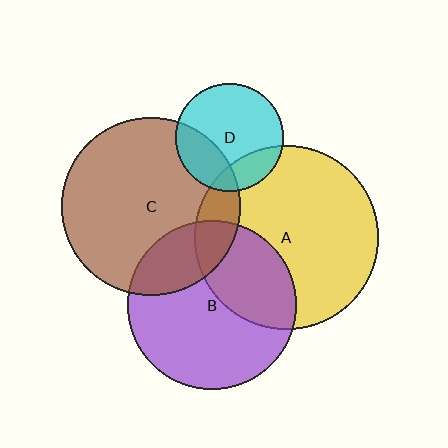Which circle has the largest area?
Circle A (yellow).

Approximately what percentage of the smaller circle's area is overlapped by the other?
Approximately 35%.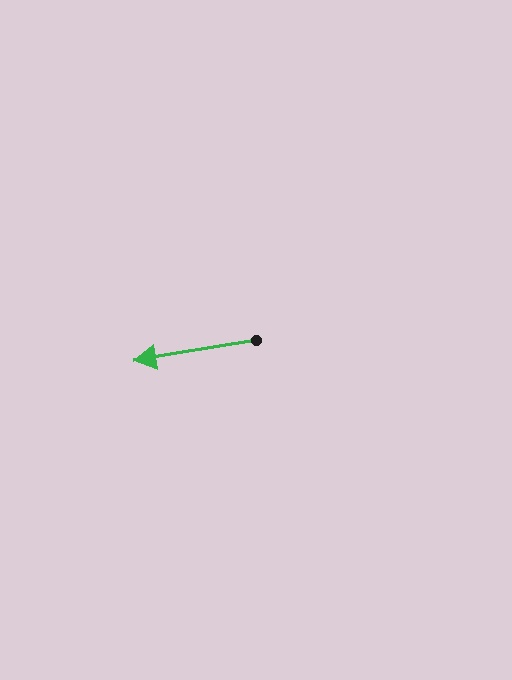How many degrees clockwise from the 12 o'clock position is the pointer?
Approximately 260 degrees.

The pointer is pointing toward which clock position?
Roughly 9 o'clock.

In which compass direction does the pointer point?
West.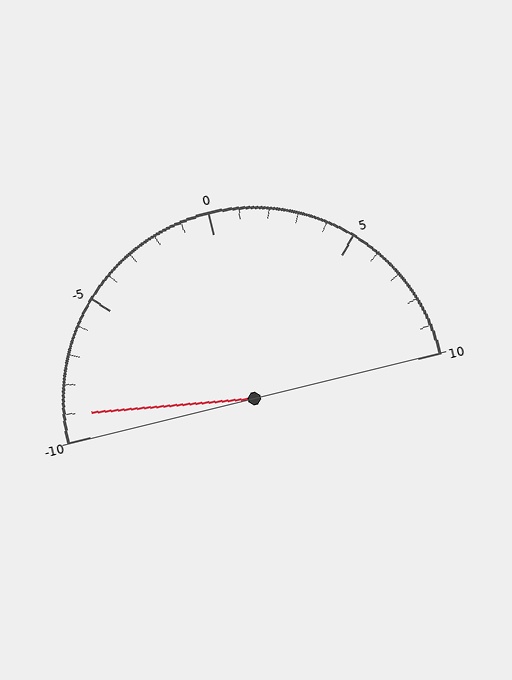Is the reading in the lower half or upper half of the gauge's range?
The reading is in the lower half of the range (-10 to 10).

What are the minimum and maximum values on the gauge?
The gauge ranges from -10 to 10.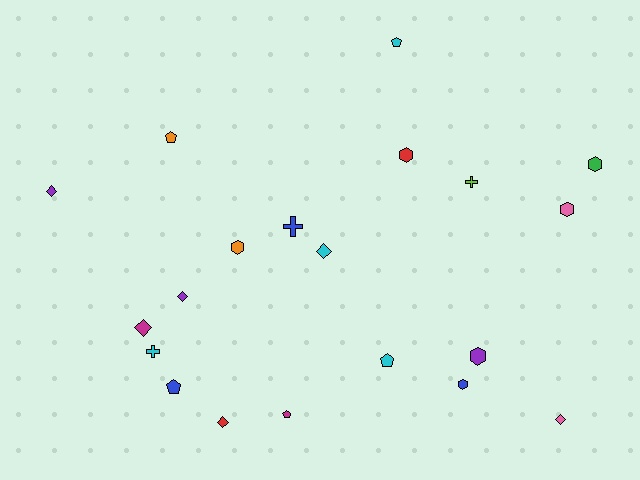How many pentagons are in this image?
There are 5 pentagons.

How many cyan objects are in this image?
There are 4 cyan objects.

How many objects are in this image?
There are 20 objects.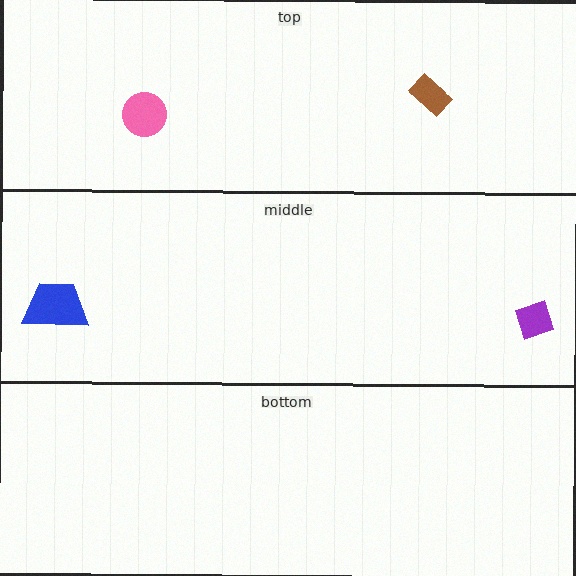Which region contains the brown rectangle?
The top region.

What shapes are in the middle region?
The blue trapezoid, the purple diamond.